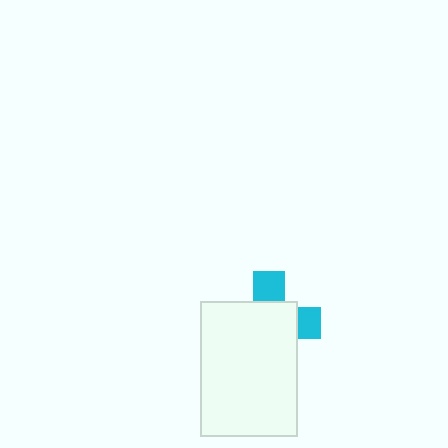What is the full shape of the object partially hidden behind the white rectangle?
The partially hidden object is a cyan cross.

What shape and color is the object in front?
The object in front is a white rectangle.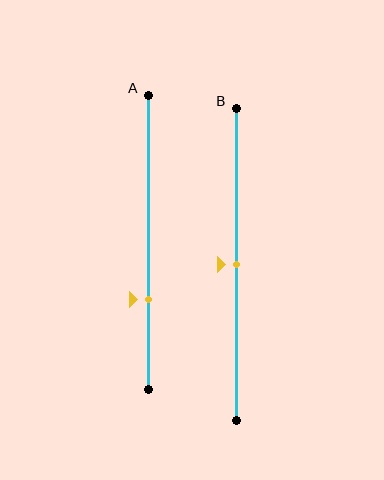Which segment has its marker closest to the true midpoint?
Segment B has its marker closest to the true midpoint.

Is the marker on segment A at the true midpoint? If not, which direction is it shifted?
No, the marker on segment A is shifted downward by about 20% of the segment length.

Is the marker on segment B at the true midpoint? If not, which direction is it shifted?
Yes, the marker on segment B is at the true midpoint.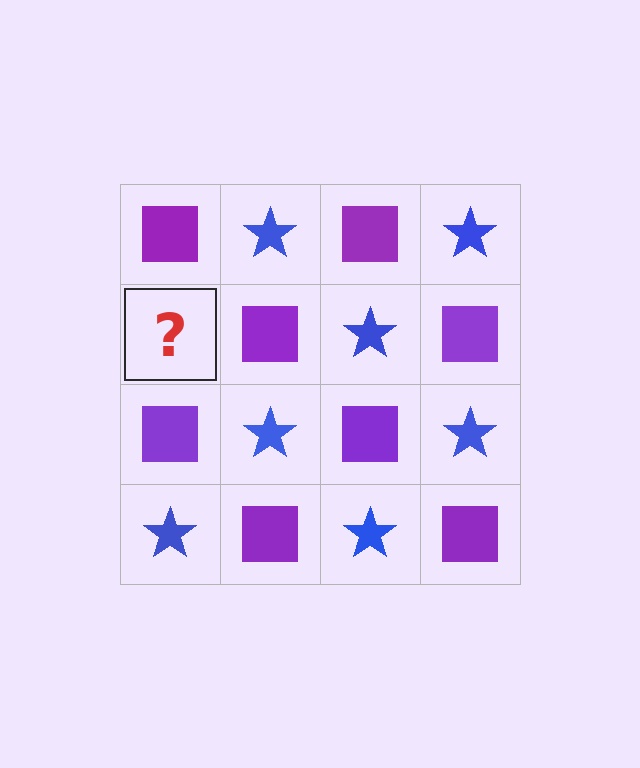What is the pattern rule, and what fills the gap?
The rule is that it alternates purple square and blue star in a checkerboard pattern. The gap should be filled with a blue star.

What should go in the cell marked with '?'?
The missing cell should contain a blue star.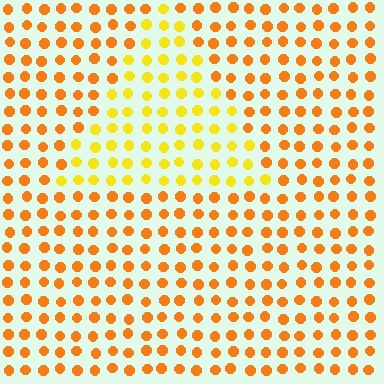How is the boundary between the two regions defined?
The boundary is defined purely by a slight shift in hue (about 29 degrees). Spacing, size, and orientation are identical on both sides.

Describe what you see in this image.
The image is filled with small orange elements in a uniform arrangement. A triangle-shaped region is visible where the elements are tinted to a slightly different hue, forming a subtle color boundary.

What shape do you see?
I see a triangle.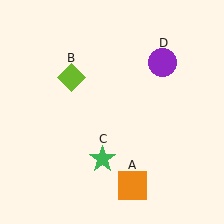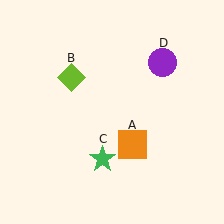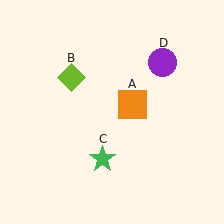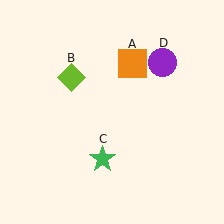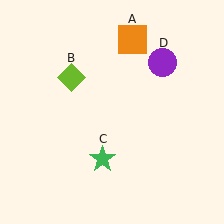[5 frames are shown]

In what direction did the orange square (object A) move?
The orange square (object A) moved up.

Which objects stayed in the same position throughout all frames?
Lime diamond (object B) and green star (object C) and purple circle (object D) remained stationary.